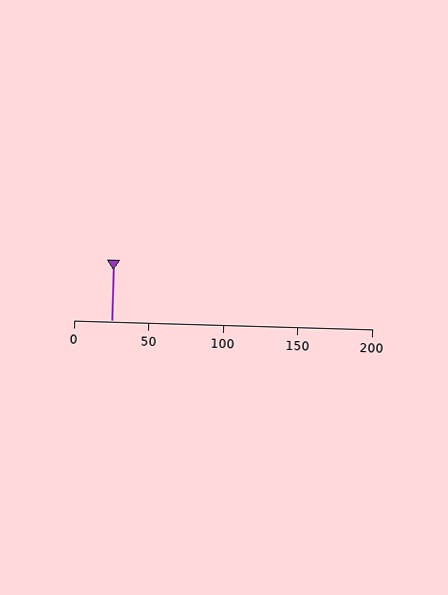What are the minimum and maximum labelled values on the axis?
The axis runs from 0 to 200.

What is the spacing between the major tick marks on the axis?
The major ticks are spaced 50 apart.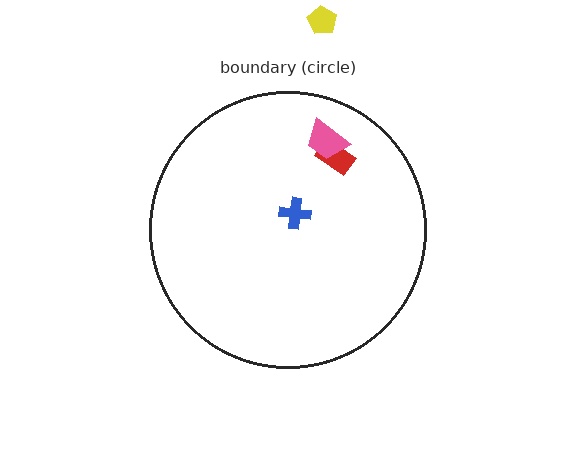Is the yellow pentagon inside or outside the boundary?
Outside.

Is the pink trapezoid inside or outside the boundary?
Inside.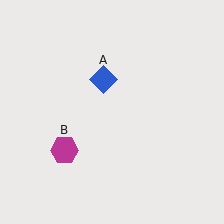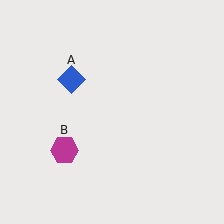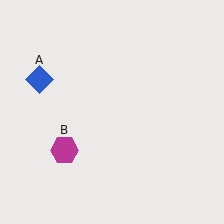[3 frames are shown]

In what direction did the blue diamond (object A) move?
The blue diamond (object A) moved left.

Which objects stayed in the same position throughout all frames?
Magenta hexagon (object B) remained stationary.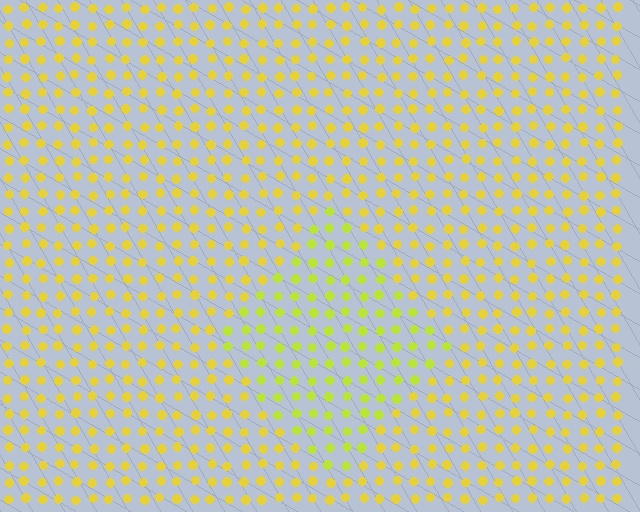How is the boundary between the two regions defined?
The boundary is defined purely by a slight shift in hue (about 22 degrees). Spacing, size, and orientation are identical on both sides.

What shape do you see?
I see a diamond.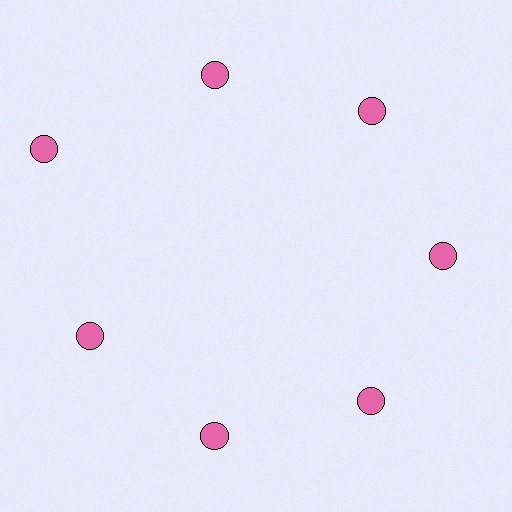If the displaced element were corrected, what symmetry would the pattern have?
It would have 7-fold rotational symmetry — the pattern would map onto itself every 51 degrees.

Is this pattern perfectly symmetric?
No. The 7 pink circles are arranged in a ring, but one element near the 10 o'clock position is pushed outward from the center, breaking the 7-fold rotational symmetry.